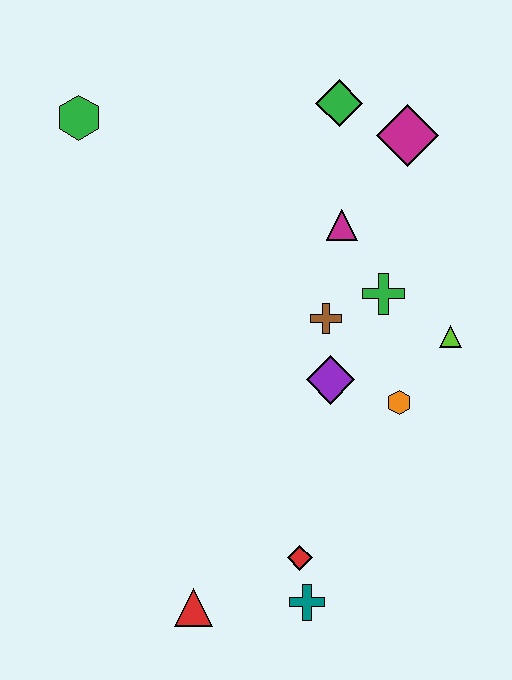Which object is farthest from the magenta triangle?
The red triangle is farthest from the magenta triangle.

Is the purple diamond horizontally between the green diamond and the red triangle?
Yes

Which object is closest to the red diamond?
The teal cross is closest to the red diamond.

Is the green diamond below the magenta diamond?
No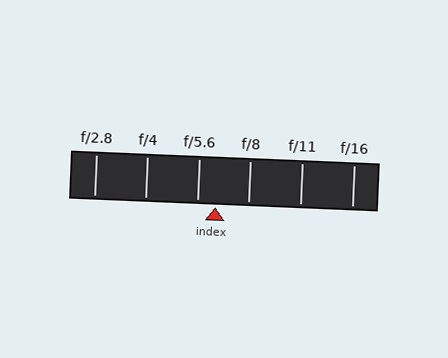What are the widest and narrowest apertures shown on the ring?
The widest aperture shown is f/2.8 and the narrowest is f/16.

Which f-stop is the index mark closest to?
The index mark is closest to f/5.6.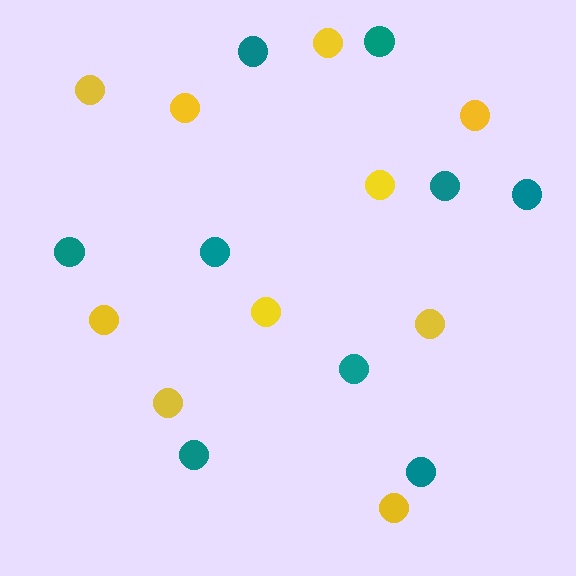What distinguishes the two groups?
There are 2 groups: one group of yellow circles (10) and one group of teal circles (9).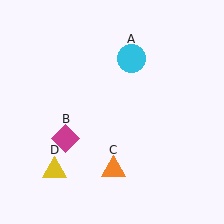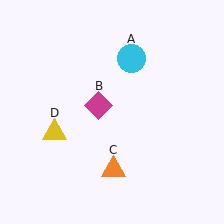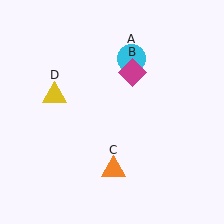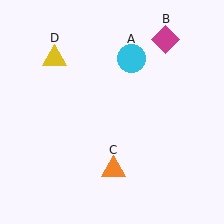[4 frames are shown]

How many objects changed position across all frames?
2 objects changed position: magenta diamond (object B), yellow triangle (object D).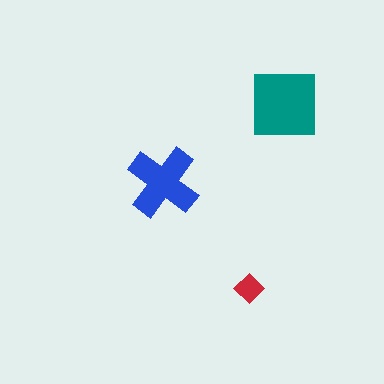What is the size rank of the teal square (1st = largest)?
1st.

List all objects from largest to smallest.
The teal square, the blue cross, the red diamond.